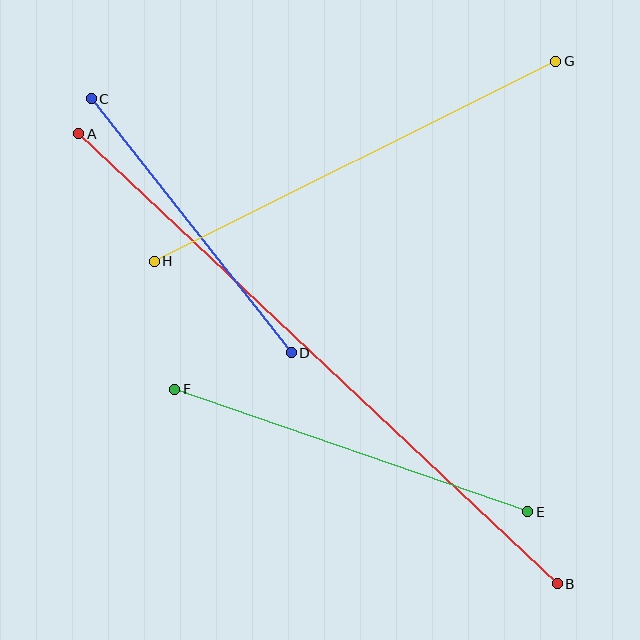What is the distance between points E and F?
The distance is approximately 374 pixels.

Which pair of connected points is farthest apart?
Points A and B are farthest apart.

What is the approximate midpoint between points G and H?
The midpoint is at approximately (355, 161) pixels.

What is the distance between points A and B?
The distance is approximately 657 pixels.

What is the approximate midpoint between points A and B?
The midpoint is at approximately (318, 359) pixels.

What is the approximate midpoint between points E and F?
The midpoint is at approximately (351, 450) pixels.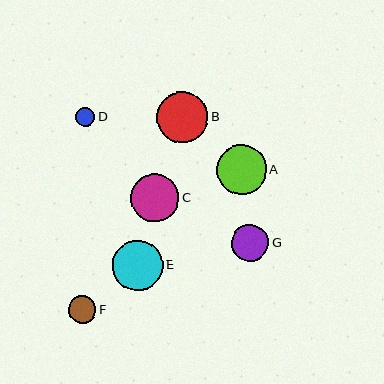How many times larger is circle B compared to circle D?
Circle B is approximately 2.7 times the size of circle D.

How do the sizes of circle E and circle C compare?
Circle E and circle C are approximately the same size.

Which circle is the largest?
Circle E is the largest with a size of approximately 51 pixels.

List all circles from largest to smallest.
From largest to smallest: E, B, A, C, G, F, D.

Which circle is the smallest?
Circle D is the smallest with a size of approximately 19 pixels.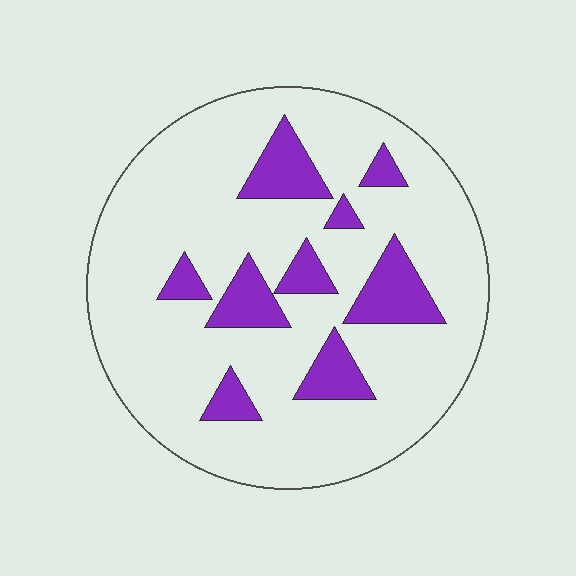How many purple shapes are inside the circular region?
9.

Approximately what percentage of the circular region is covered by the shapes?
Approximately 20%.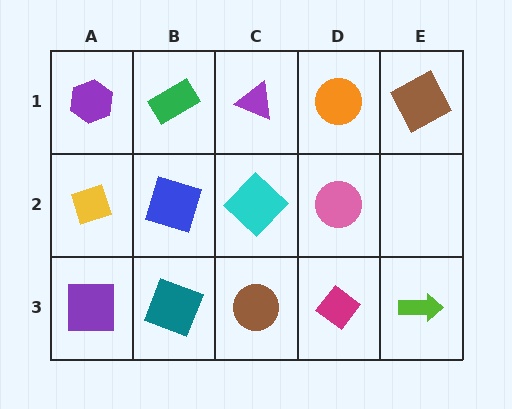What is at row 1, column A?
A purple hexagon.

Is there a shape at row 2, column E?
No, that cell is empty.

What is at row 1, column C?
A purple triangle.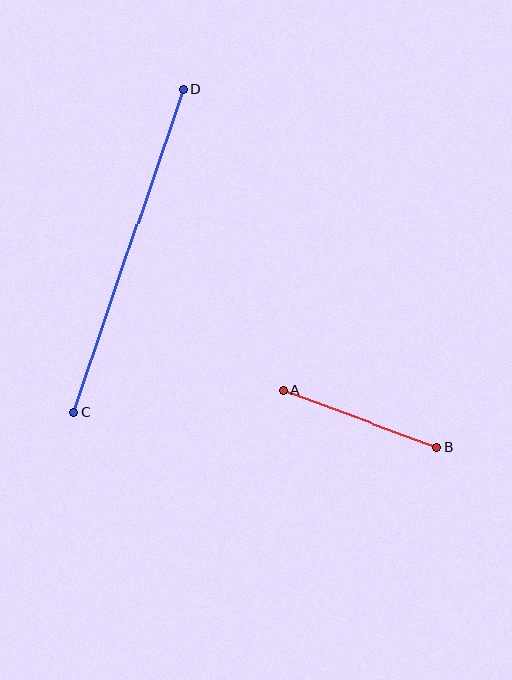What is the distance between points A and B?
The distance is approximately 164 pixels.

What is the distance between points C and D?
The distance is approximately 342 pixels.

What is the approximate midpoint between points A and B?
The midpoint is at approximately (360, 419) pixels.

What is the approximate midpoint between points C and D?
The midpoint is at approximately (129, 251) pixels.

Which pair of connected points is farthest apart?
Points C and D are farthest apart.